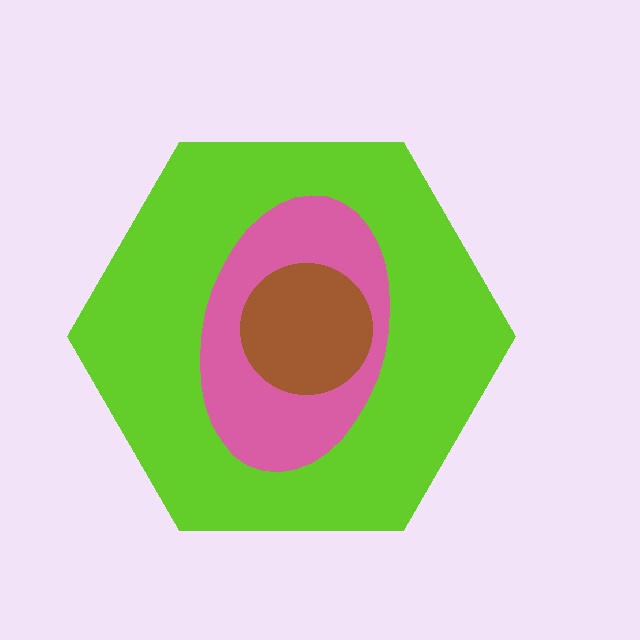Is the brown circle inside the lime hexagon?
Yes.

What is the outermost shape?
The lime hexagon.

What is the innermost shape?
The brown circle.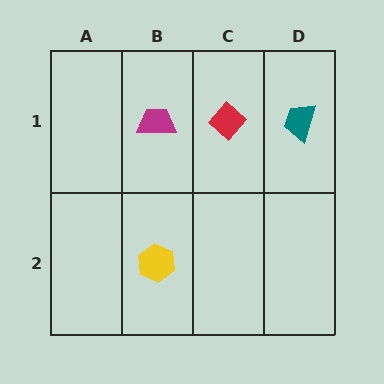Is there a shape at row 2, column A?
No, that cell is empty.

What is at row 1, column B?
A magenta trapezoid.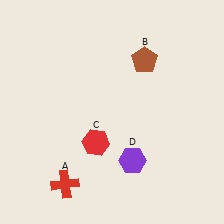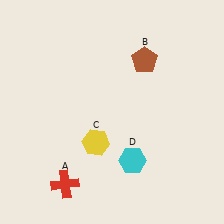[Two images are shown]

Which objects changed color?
C changed from red to yellow. D changed from purple to cyan.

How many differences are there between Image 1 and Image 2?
There are 2 differences between the two images.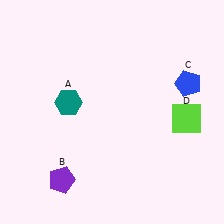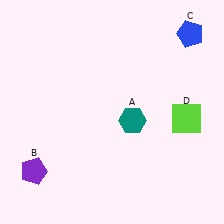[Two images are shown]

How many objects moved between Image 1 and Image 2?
3 objects moved between the two images.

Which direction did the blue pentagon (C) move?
The blue pentagon (C) moved up.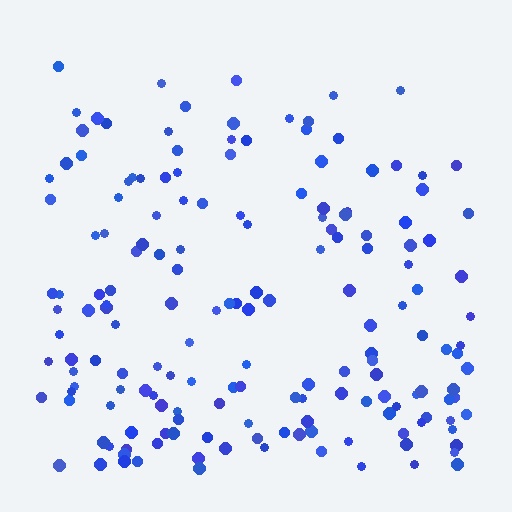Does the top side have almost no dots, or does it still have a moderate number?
Still a moderate number, just noticeably fewer than the bottom.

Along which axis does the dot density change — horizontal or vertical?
Vertical.